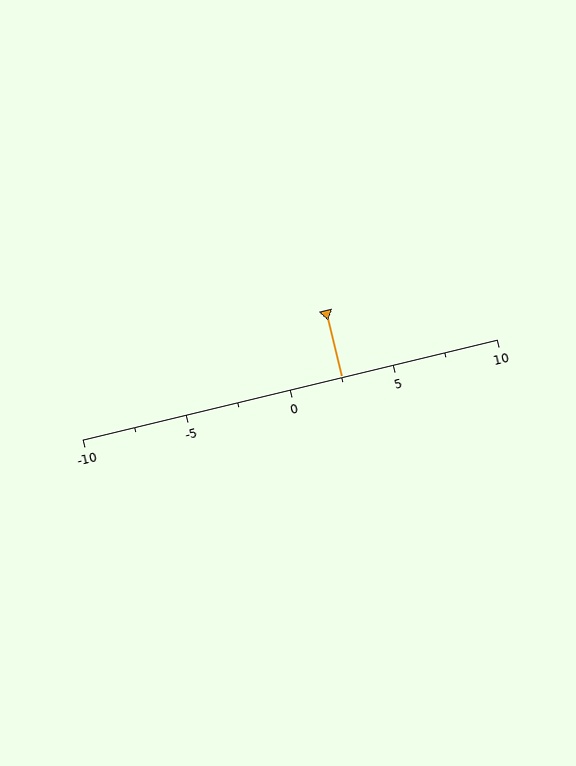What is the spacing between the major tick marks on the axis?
The major ticks are spaced 5 apart.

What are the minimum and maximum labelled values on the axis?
The axis runs from -10 to 10.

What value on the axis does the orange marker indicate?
The marker indicates approximately 2.5.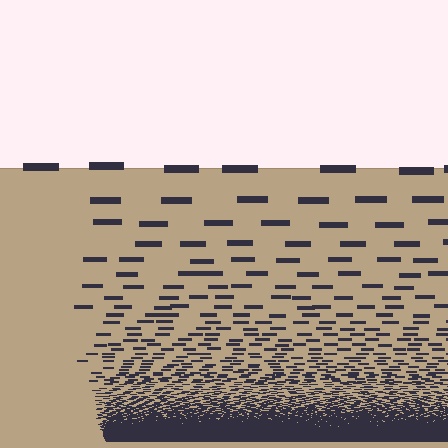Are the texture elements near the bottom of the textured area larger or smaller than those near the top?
Smaller. The gradient is inverted — elements near the bottom are smaller and denser.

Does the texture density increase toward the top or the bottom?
Density increases toward the bottom.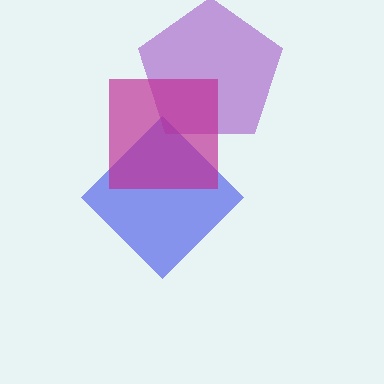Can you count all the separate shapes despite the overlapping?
Yes, there are 3 separate shapes.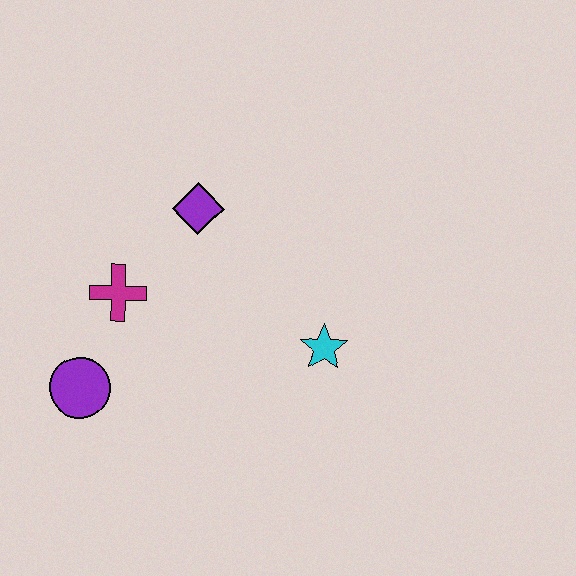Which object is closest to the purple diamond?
The magenta cross is closest to the purple diamond.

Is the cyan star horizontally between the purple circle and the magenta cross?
No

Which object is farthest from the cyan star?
The purple circle is farthest from the cyan star.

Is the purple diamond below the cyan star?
No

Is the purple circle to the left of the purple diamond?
Yes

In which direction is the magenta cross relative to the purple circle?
The magenta cross is above the purple circle.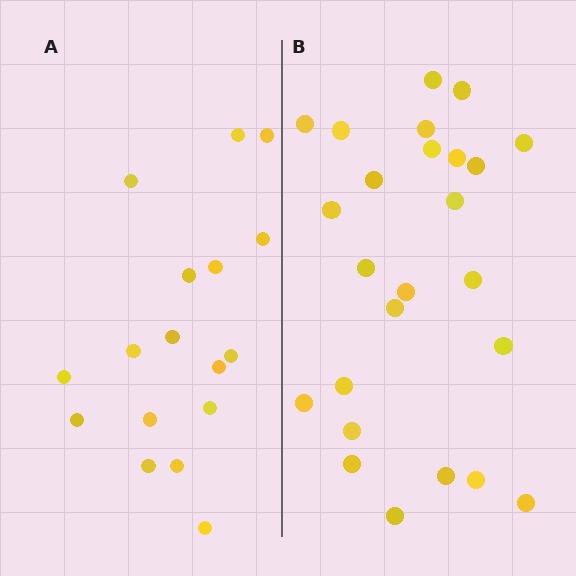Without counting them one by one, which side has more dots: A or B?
Region B (the right region) has more dots.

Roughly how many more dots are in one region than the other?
Region B has roughly 8 or so more dots than region A.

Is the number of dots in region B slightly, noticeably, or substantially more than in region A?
Region B has substantially more. The ratio is roughly 1.5 to 1.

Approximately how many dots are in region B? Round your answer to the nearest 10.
About 20 dots. (The exact count is 25, which rounds to 20.)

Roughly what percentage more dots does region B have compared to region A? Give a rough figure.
About 45% more.